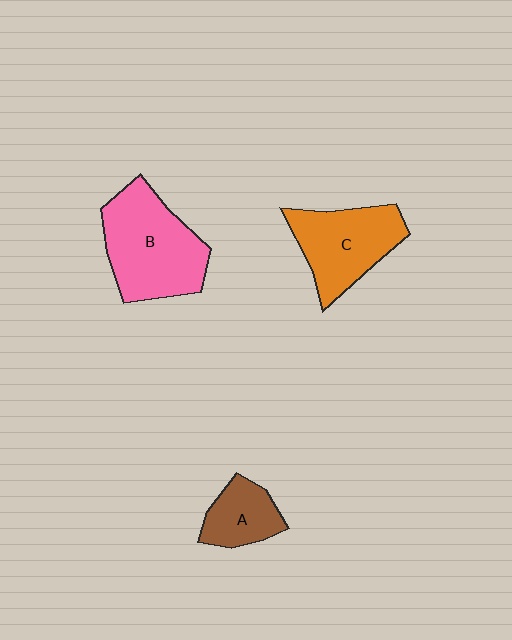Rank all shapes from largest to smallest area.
From largest to smallest: B (pink), C (orange), A (brown).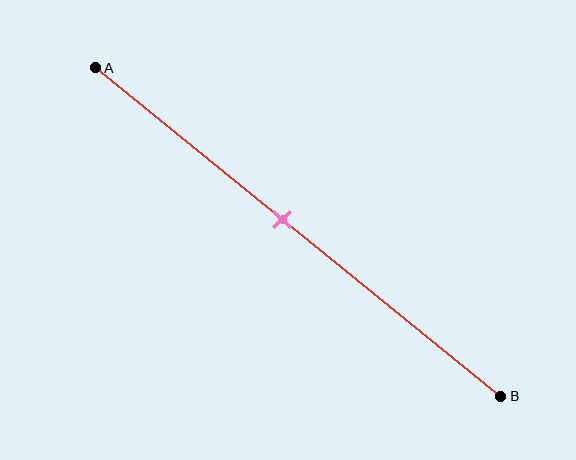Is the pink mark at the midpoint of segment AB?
No, the mark is at about 45% from A, not at the 50% midpoint.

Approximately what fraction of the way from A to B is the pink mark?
The pink mark is approximately 45% of the way from A to B.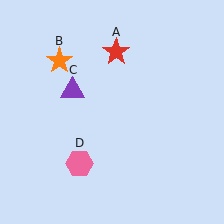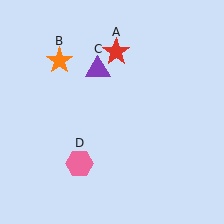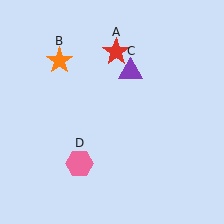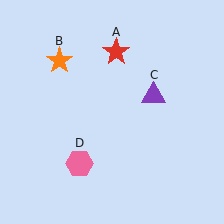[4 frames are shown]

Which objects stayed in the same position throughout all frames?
Red star (object A) and orange star (object B) and pink hexagon (object D) remained stationary.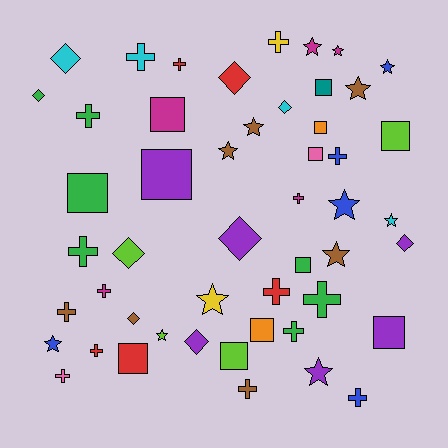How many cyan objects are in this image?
There are 4 cyan objects.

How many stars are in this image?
There are 13 stars.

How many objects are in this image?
There are 50 objects.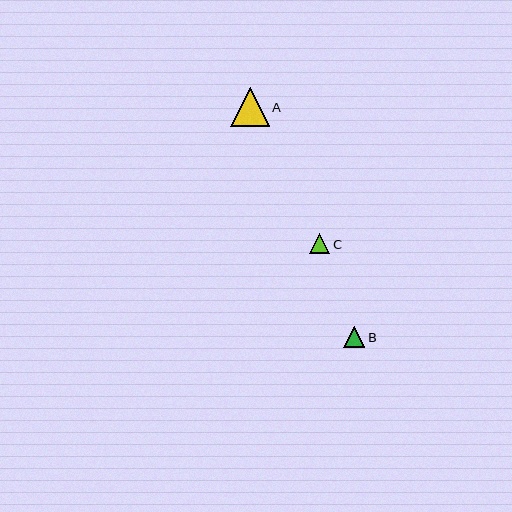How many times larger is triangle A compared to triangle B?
Triangle A is approximately 1.8 times the size of triangle B.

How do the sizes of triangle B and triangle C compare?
Triangle B and triangle C are approximately the same size.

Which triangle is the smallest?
Triangle C is the smallest with a size of approximately 20 pixels.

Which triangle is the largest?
Triangle A is the largest with a size of approximately 39 pixels.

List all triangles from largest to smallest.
From largest to smallest: A, B, C.